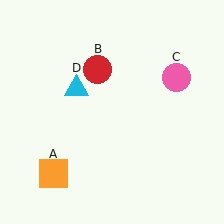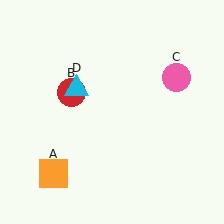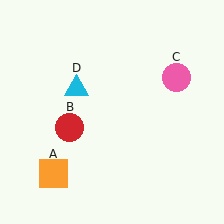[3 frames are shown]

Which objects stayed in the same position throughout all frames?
Orange square (object A) and pink circle (object C) and cyan triangle (object D) remained stationary.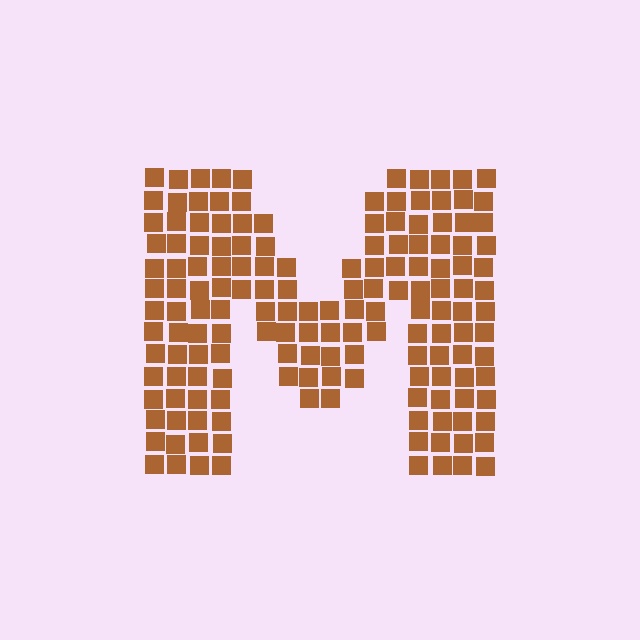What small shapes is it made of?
It is made of small squares.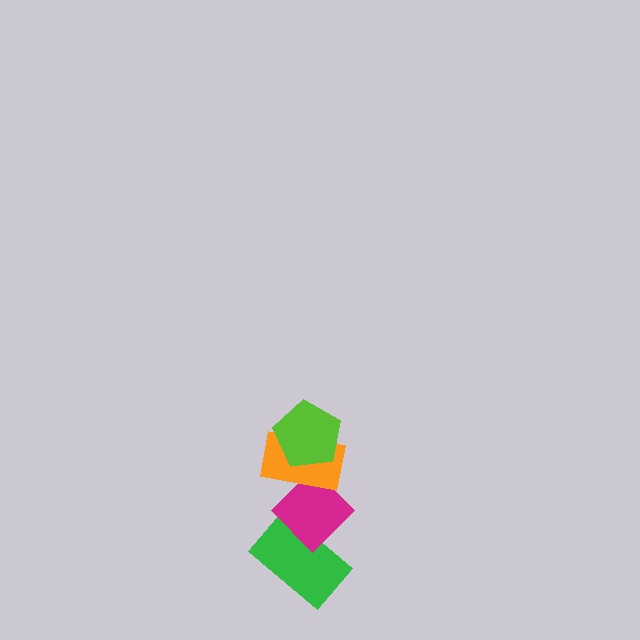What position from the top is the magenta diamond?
The magenta diamond is 3rd from the top.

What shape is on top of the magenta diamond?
The orange rectangle is on top of the magenta diamond.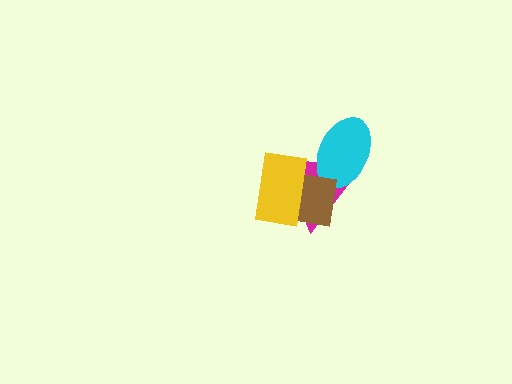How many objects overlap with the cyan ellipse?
2 objects overlap with the cyan ellipse.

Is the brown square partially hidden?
Yes, it is partially covered by another shape.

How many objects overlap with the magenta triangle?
3 objects overlap with the magenta triangle.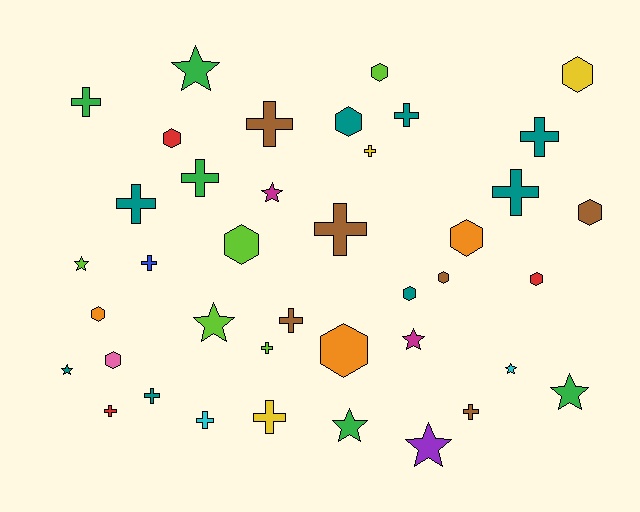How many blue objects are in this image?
There is 1 blue object.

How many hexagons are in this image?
There are 13 hexagons.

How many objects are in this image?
There are 40 objects.